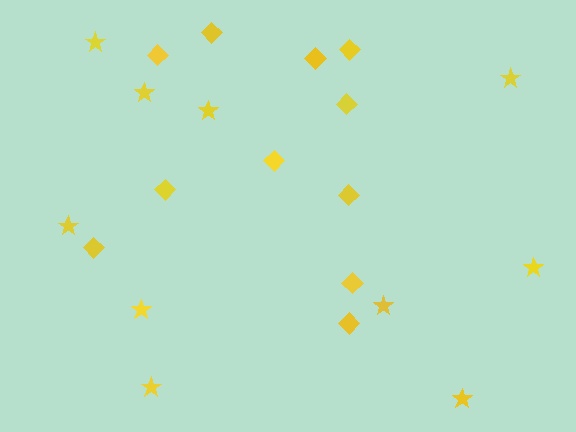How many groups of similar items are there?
There are 2 groups: one group of diamonds (11) and one group of stars (10).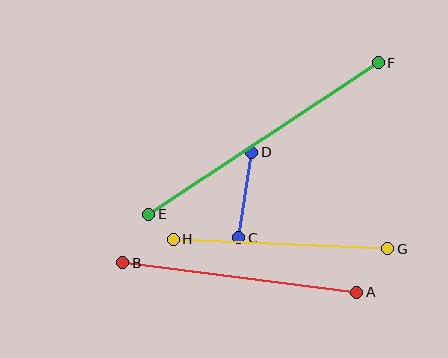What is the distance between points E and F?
The distance is approximately 275 pixels.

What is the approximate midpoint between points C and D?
The midpoint is at approximately (245, 195) pixels.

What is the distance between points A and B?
The distance is approximately 236 pixels.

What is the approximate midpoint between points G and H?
The midpoint is at approximately (280, 244) pixels.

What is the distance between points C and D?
The distance is approximately 87 pixels.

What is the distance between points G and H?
The distance is approximately 214 pixels.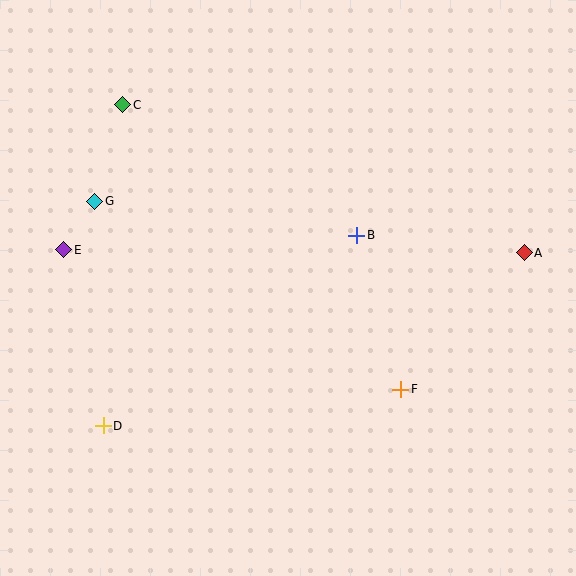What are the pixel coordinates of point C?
Point C is at (123, 105).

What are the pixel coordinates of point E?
Point E is at (64, 250).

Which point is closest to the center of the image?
Point B at (357, 235) is closest to the center.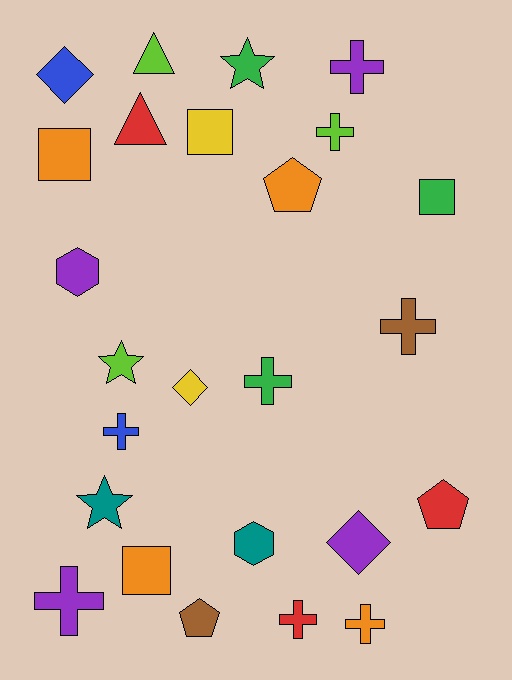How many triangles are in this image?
There are 2 triangles.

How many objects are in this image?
There are 25 objects.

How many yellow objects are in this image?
There are 2 yellow objects.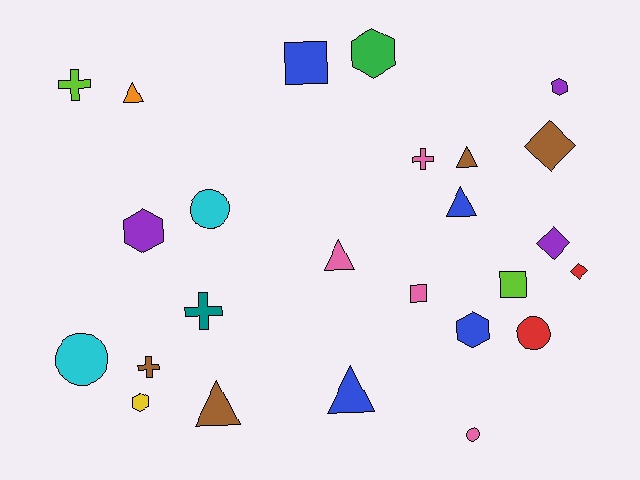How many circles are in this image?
There are 4 circles.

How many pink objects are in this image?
There are 4 pink objects.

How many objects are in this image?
There are 25 objects.